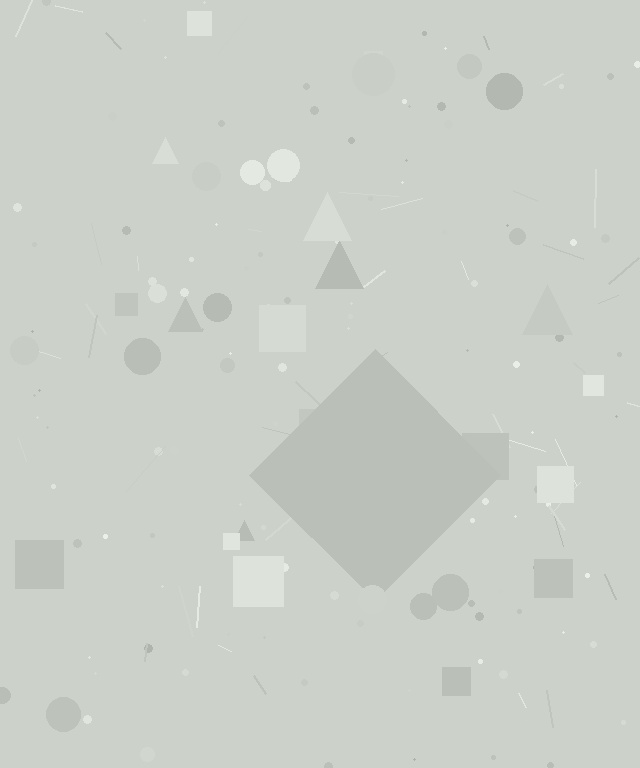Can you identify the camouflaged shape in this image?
The camouflaged shape is a diamond.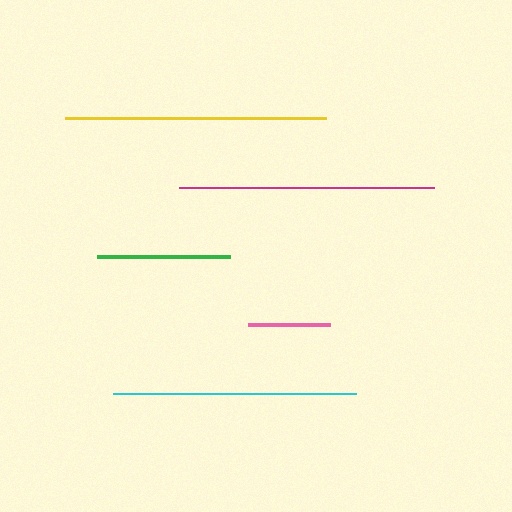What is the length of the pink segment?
The pink segment is approximately 81 pixels long.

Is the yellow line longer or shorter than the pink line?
The yellow line is longer than the pink line.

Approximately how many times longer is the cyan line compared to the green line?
The cyan line is approximately 1.8 times the length of the green line.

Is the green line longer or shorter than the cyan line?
The cyan line is longer than the green line.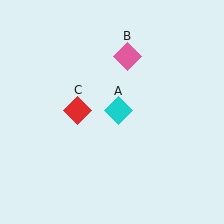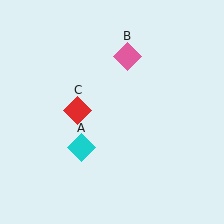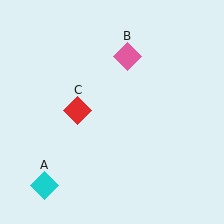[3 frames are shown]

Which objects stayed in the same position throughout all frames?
Pink diamond (object B) and red diamond (object C) remained stationary.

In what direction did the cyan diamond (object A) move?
The cyan diamond (object A) moved down and to the left.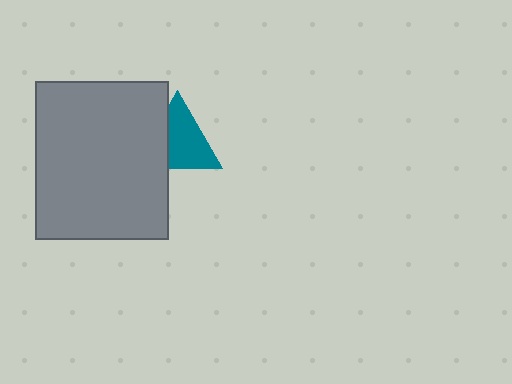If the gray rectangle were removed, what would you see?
You would see the complete teal triangle.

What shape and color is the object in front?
The object in front is a gray rectangle.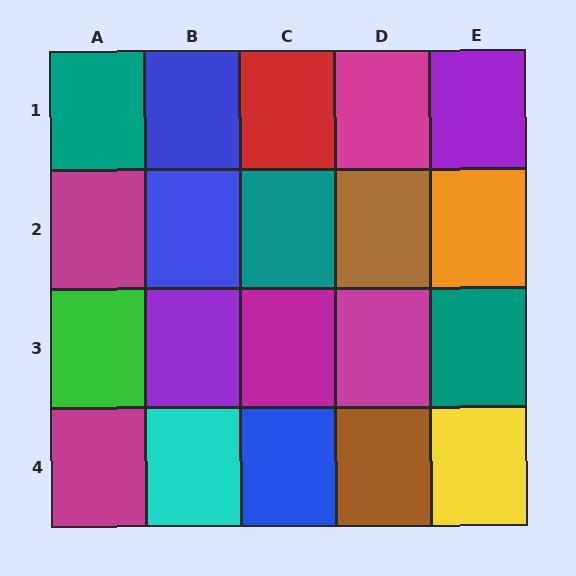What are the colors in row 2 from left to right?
Magenta, blue, teal, brown, orange.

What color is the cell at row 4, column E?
Yellow.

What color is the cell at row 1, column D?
Magenta.